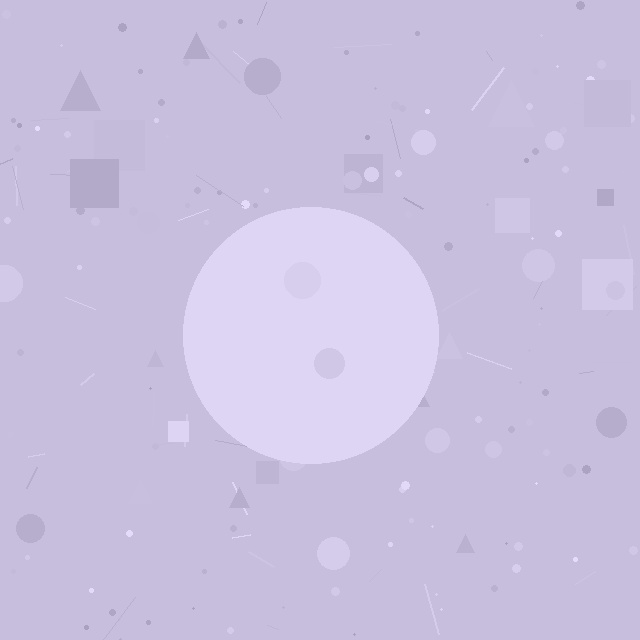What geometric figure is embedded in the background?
A circle is embedded in the background.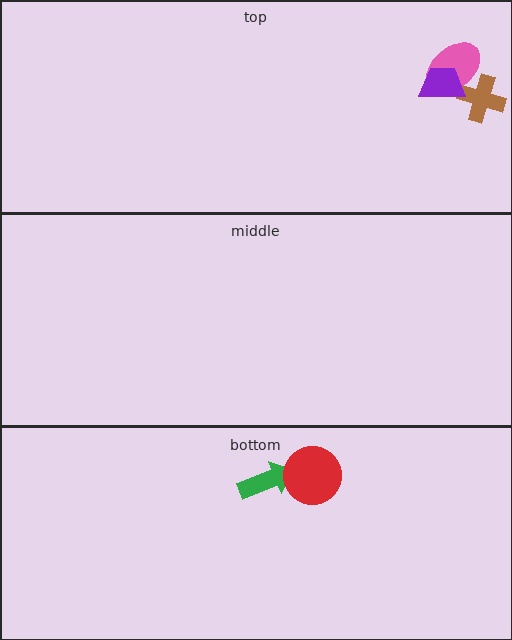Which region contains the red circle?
The bottom region.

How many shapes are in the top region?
3.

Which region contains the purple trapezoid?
The top region.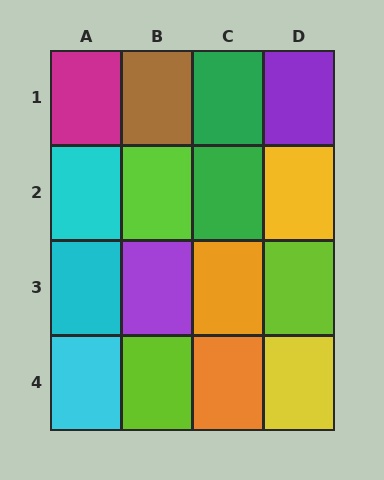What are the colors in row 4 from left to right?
Cyan, lime, orange, yellow.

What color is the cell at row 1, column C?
Green.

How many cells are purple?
2 cells are purple.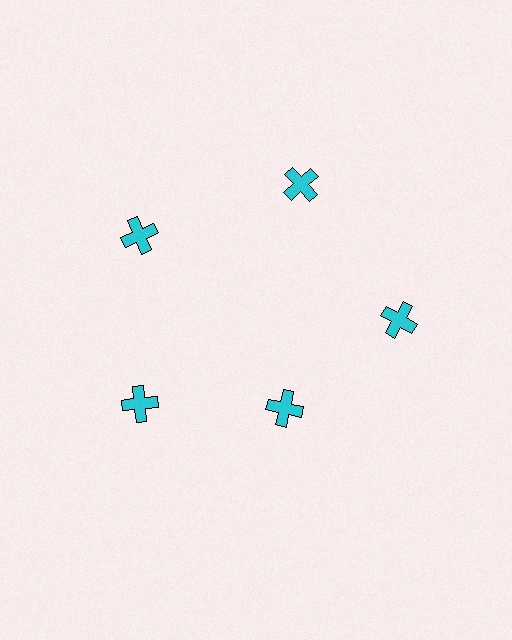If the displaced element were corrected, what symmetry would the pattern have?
It would have 5-fold rotational symmetry — the pattern would map onto itself every 72 degrees.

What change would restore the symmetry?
The symmetry would be restored by moving it outward, back onto the ring so that all 5 crosses sit at equal angles and equal distance from the center.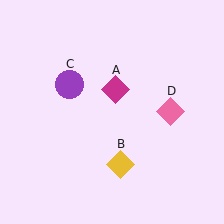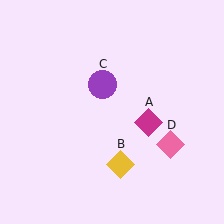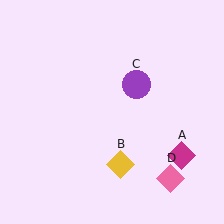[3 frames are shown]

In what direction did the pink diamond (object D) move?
The pink diamond (object D) moved down.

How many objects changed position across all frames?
3 objects changed position: magenta diamond (object A), purple circle (object C), pink diamond (object D).